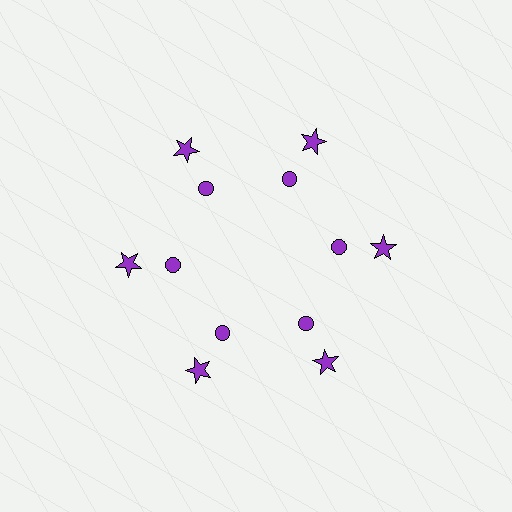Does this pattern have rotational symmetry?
Yes, this pattern has 6-fold rotational symmetry. It looks the same after rotating 60 degrees around the center.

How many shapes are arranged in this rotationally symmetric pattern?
There are 12 shapes, arranged in 6 groups of 2.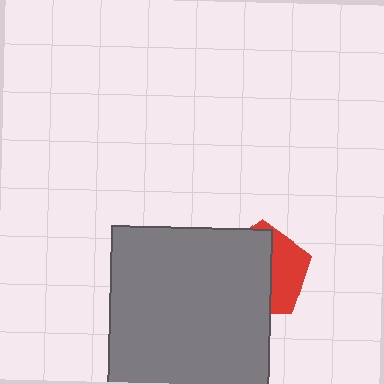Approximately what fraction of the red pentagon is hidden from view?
Roughly 61% of the red pentagon is hidden behind the gray rectangle.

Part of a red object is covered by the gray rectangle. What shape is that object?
It is a pentagon.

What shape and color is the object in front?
The object in front is a gray rectangle.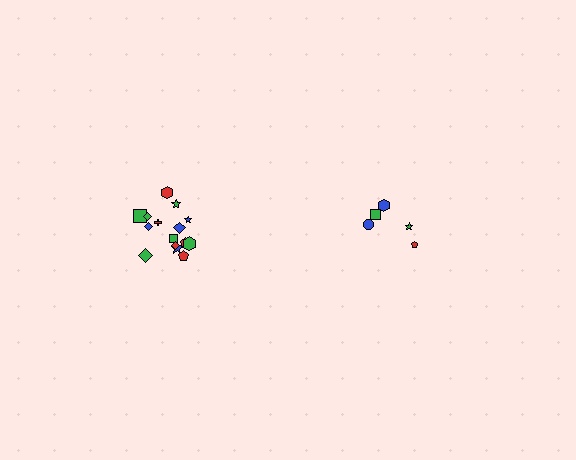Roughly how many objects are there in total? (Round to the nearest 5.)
Roughly 20 objects in total.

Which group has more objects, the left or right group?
The left group.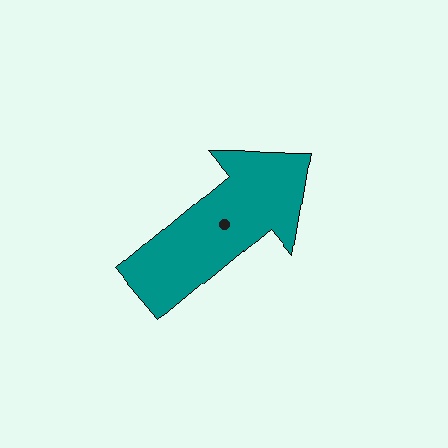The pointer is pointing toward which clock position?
Roughly 2 o'clock.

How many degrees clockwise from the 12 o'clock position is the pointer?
Approximately 50 degrees.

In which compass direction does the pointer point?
Northeast.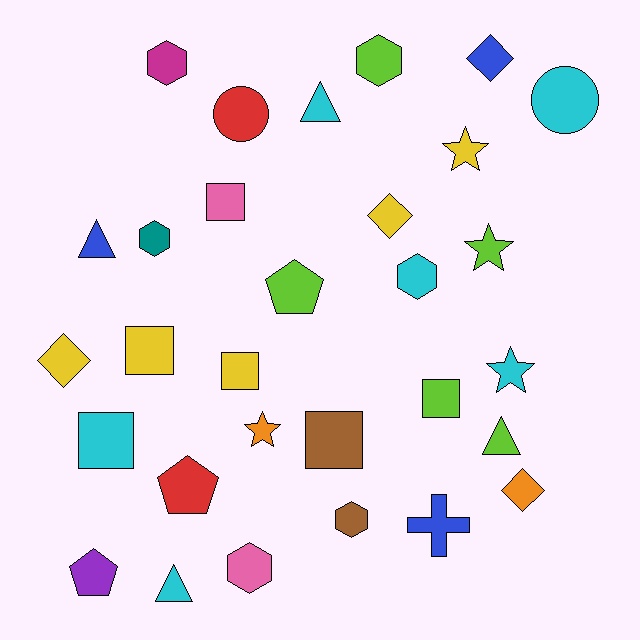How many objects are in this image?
There are 30 objects.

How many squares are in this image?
There are 6 squares.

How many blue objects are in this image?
There are 3 blue objects.